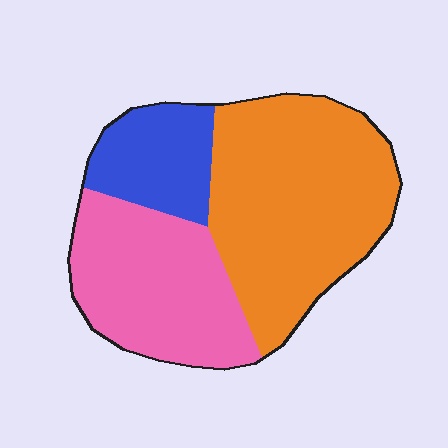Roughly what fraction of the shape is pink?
Pink covers about 35% of the shape.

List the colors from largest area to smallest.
From largest to smallest: orange, pink, blue.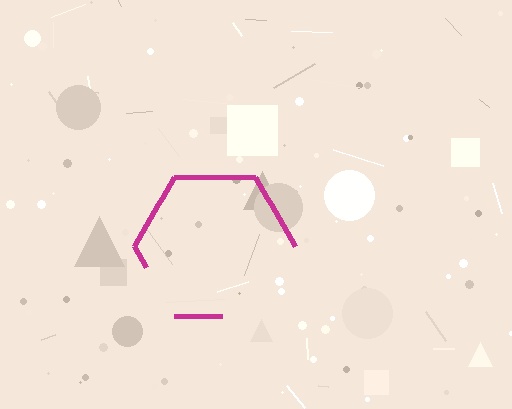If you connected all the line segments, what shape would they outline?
They would outline a hexagon.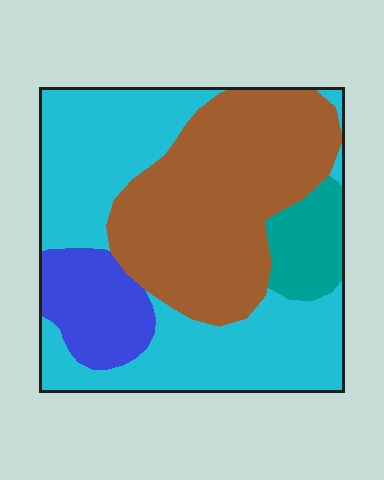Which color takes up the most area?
Cyan, at roughly 45%.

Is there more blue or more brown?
Brown.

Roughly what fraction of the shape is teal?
Teal covers roughly 10% of the shape.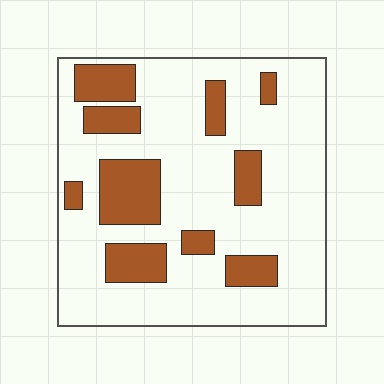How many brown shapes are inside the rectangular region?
10.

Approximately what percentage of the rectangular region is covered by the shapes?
Approximately 25%.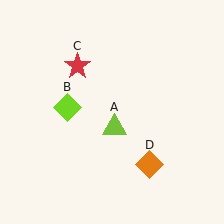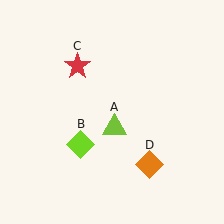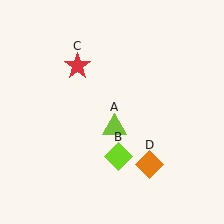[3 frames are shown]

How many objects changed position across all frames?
1 object changed position: lime diamond (object B).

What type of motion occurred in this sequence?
The lime diamond (object B) rotated counterclockwise around the center of the scene.